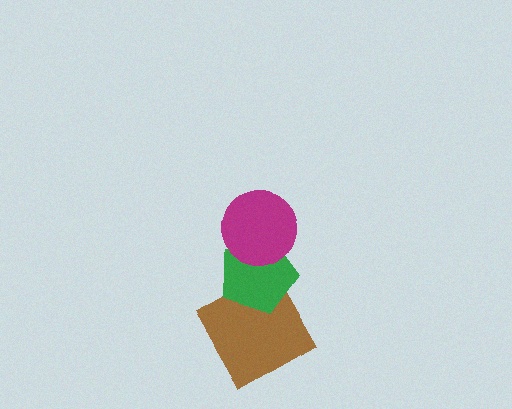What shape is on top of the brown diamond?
The green pentagon is on top of the brown diamond.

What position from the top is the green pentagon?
The green pentagon is 2nd from the top.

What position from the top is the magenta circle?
The magenta circle is 1st from the top.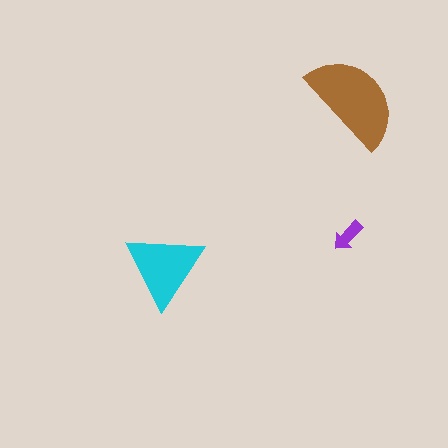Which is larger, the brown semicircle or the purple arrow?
The brown semicircle.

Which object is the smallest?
The purple arrow.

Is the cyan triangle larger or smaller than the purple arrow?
Larger.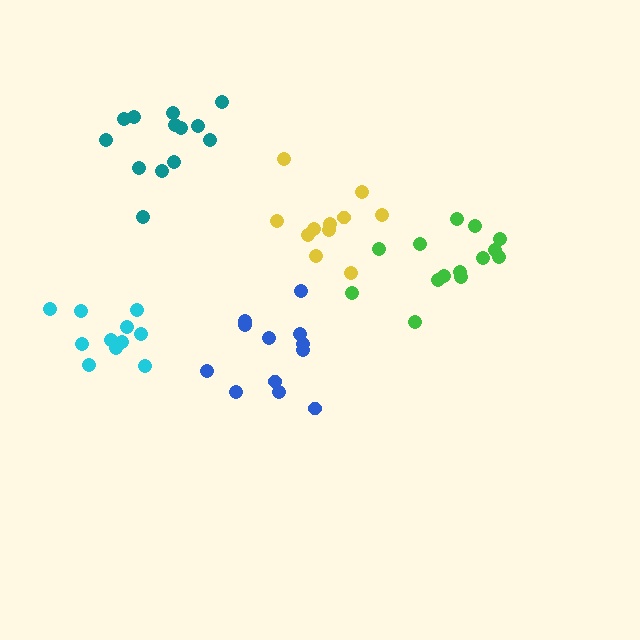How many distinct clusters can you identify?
There are 5 distinct clusters.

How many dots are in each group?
Group 1: 14 dots, Group 2: 12 dots, Group 3: 13 dots, Group 4: 11 dots, Group 5: 11 dots (61 total).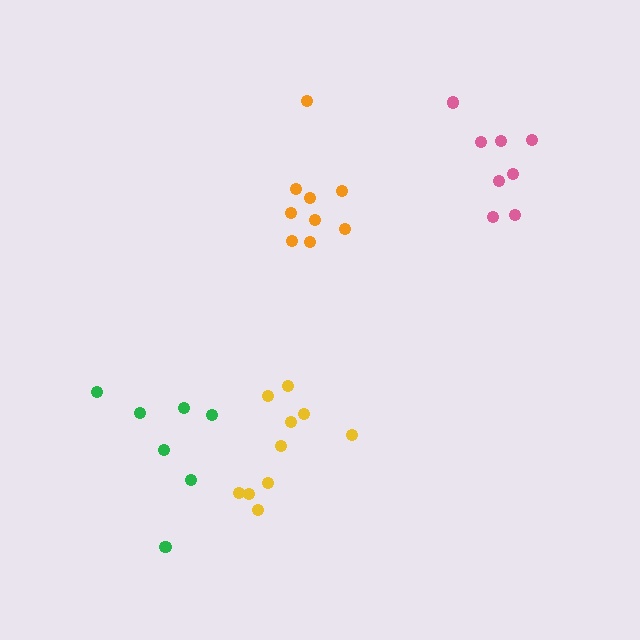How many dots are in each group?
Group 1: 9 dots, Group 2: 8 dots, Group 3: 10 dots, Group 4: 7 dots (34 total).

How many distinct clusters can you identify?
There are 4 distinct clusters.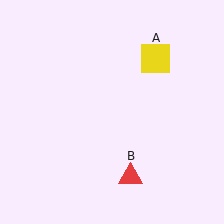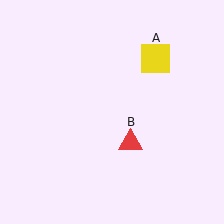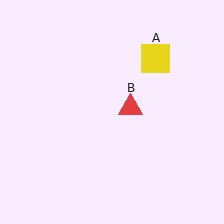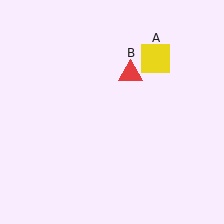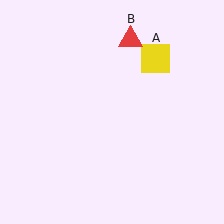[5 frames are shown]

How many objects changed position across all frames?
1 object changed position: red triangle (object B).